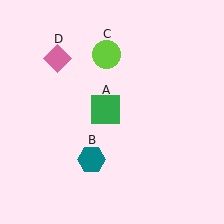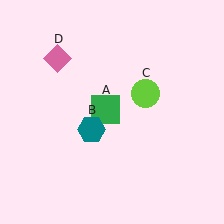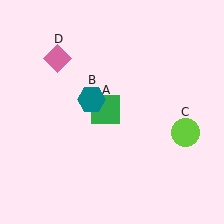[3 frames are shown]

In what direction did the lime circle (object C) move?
The lime circle (object C) moved down and to the right.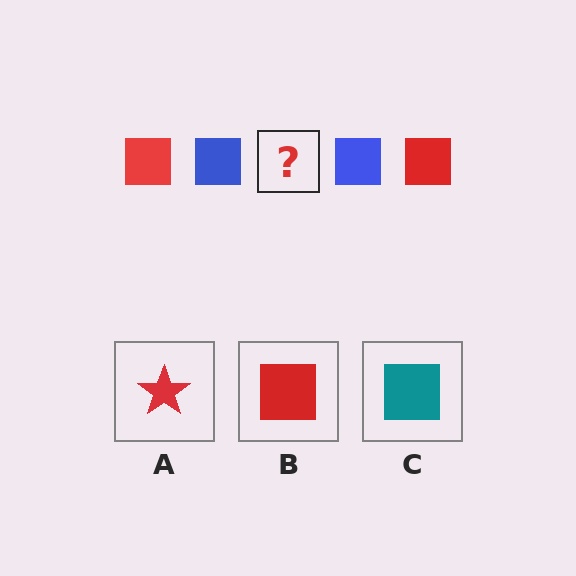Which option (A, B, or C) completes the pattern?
B.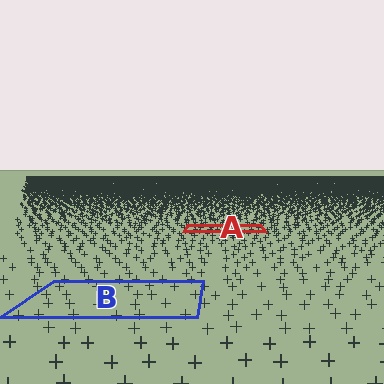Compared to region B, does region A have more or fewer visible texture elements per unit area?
Region A has more texture elements per unit area — they are packed more densely because it is farther away.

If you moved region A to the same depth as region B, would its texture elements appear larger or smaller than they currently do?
They would appear larger. At a closer depth, the same texture elements are projected at a bigger on-screen size.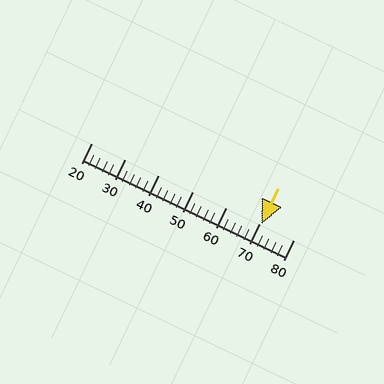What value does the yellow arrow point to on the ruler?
The yellow arrow points to approximately 70.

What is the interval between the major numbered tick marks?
The major tick marks are spaced 10 units apart.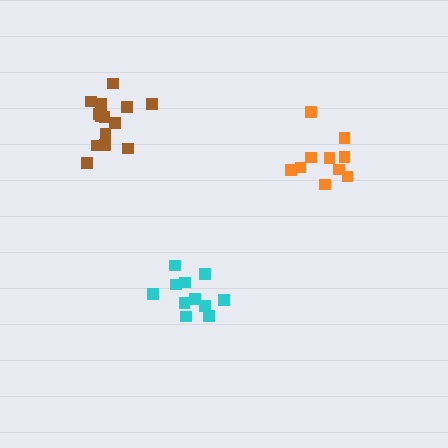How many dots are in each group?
Group 1: 11 dots, Group 2: 10 dots, Group 3: 14 dots (35 total).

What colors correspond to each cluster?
The clusters are colored: cyan, orange, brown.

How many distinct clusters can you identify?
There are 3 distinct clusters.